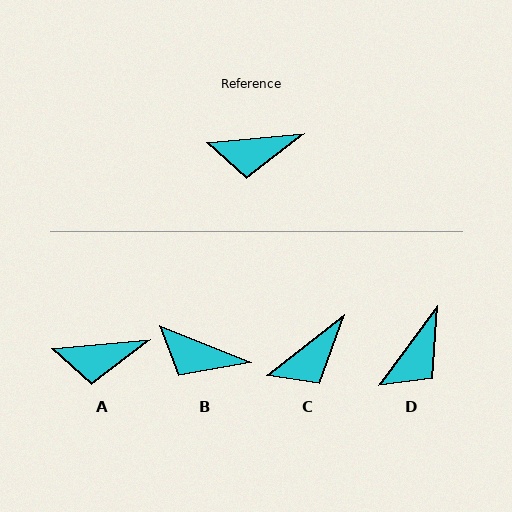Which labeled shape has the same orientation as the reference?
A.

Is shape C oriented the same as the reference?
No, it is off by about 32 degrees.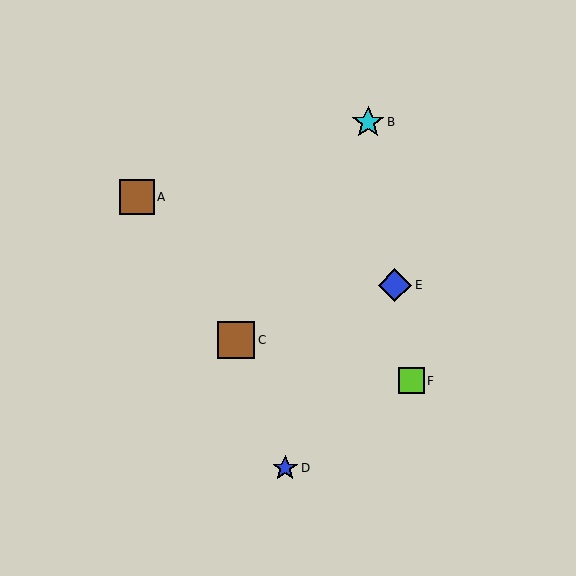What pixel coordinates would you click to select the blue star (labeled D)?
Click at (285, 468) to select the blue star D.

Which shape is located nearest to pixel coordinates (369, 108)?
The cyan star (labeled B) at (368, 122) is nearest to that location.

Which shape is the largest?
The brown square (labeled C) is the largest.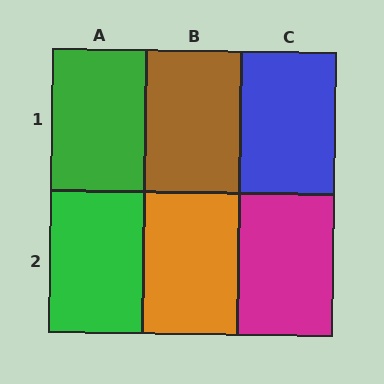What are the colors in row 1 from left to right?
Green, brown, blue.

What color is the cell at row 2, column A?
Green.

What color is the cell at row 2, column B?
Orange.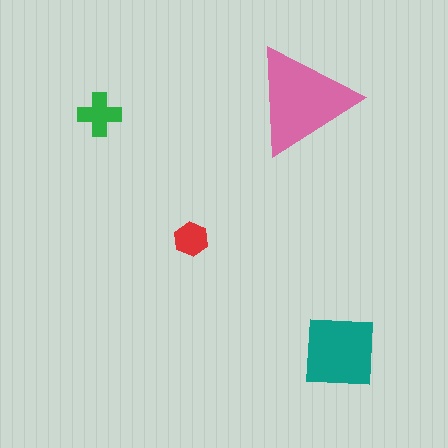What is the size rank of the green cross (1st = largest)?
3rd.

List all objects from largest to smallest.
The pink triangle, the teal square, the green cross, the red hexagon.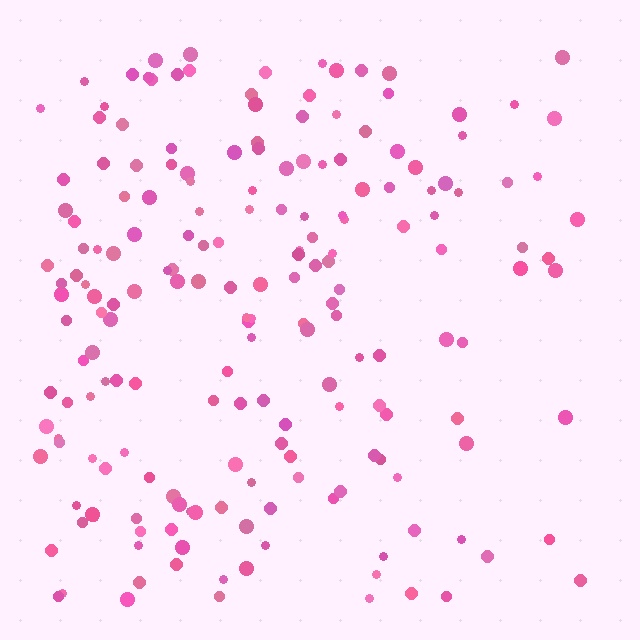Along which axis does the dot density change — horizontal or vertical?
Horizontal.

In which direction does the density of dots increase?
From right to left, with the left side densest.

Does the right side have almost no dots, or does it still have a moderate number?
Still a moderate number, just noticeably fewer than the left.